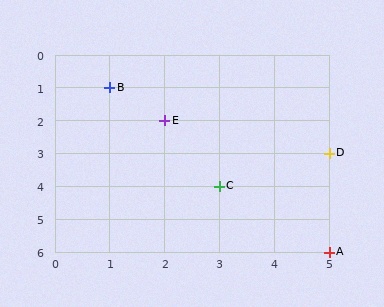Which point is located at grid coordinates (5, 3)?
Point D is at (5, 3).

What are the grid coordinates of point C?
Point C is at grid coordinates (3, 4).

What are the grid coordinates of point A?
Point A is at grid coordinates (5, 6).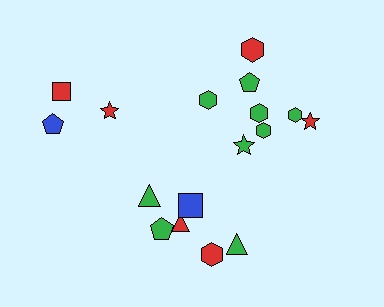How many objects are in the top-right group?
There are 8 objects.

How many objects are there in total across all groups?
There are 17 objects.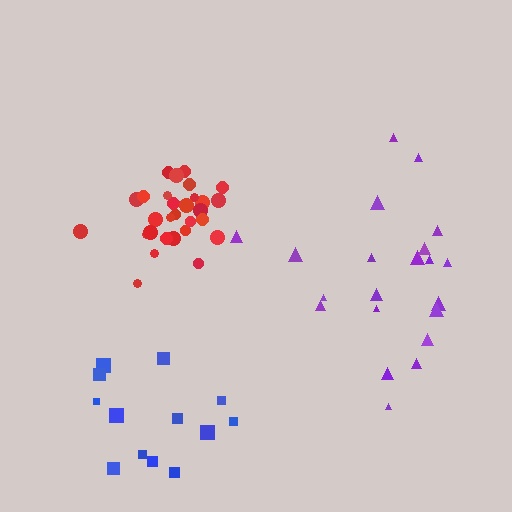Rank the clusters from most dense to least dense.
red, purple, blue.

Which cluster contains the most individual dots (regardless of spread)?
Red (29).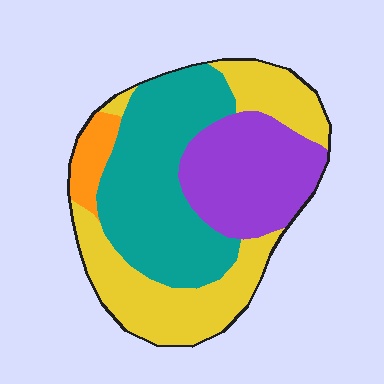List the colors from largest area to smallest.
From largest to smallest: teal, yellow, purple, orange.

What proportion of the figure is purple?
Purple takes up about one quarter (1/4) of the figure.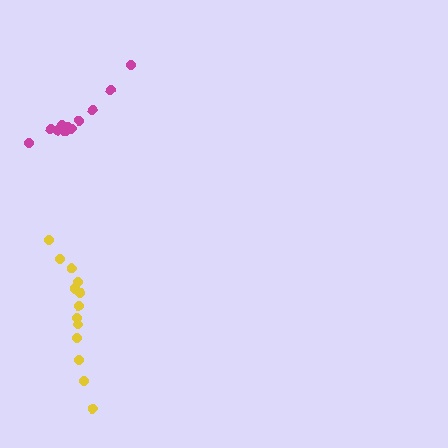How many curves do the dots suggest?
There are 2 distinct paths.